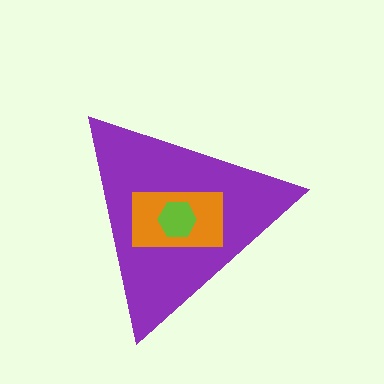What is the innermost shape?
The lime hexagon.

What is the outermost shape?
The purple triangle.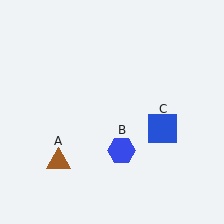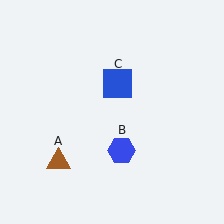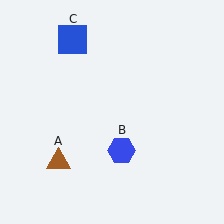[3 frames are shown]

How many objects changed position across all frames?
1 object changed position: blue square (object C).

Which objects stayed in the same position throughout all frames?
Brown triangle (object A) and blue hexagon (object B) remained stationary.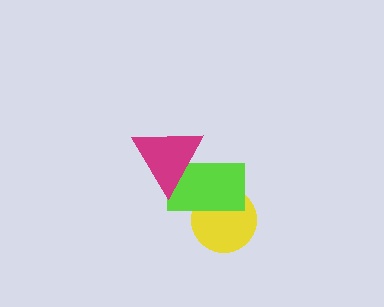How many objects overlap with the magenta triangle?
1 object overlaps with the magenta triangle.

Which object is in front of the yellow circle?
The lime rectangle is in front of the yellow circle.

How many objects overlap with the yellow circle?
1 object overlaps with the yellow circle.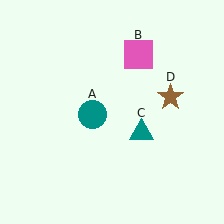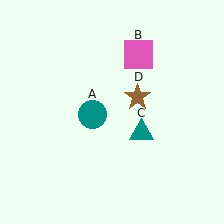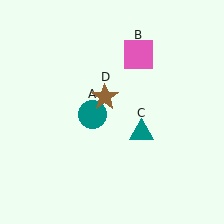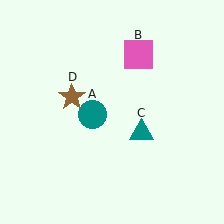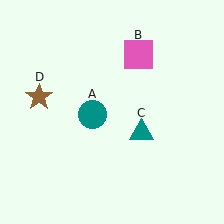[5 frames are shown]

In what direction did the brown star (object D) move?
The brown star (object D) moved left.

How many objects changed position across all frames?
1 object changed position: brown star (object D).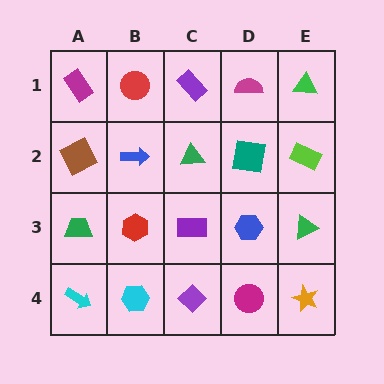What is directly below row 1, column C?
A green triangle.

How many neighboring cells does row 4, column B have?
3.